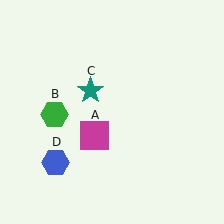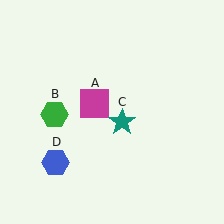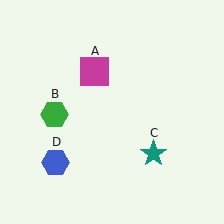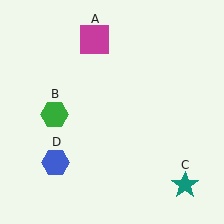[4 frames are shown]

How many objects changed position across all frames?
2 objects changed position: magenta square (object A), teal star (object C).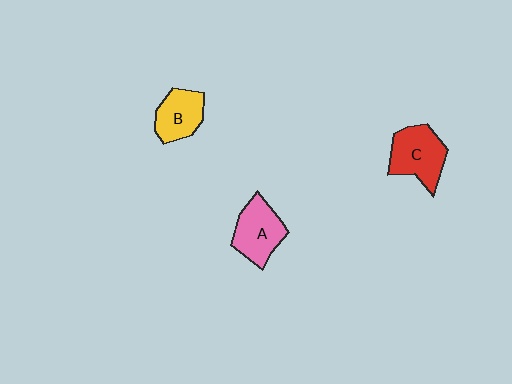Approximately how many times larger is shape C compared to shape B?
Approximately 1.3 times.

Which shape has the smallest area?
Shape B (yellow).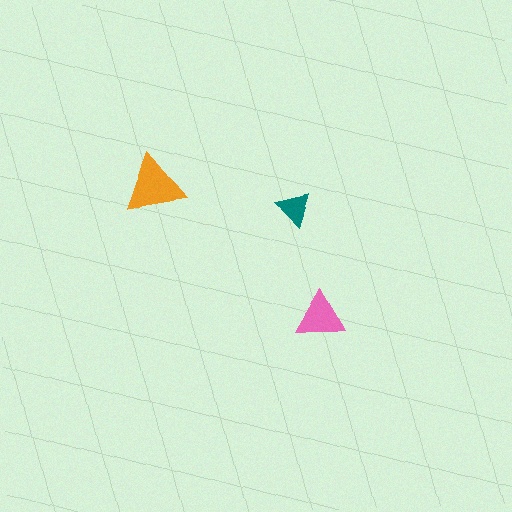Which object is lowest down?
The pink triangle is bottommost.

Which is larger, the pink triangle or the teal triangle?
The pink one.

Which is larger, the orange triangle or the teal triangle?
The orange one.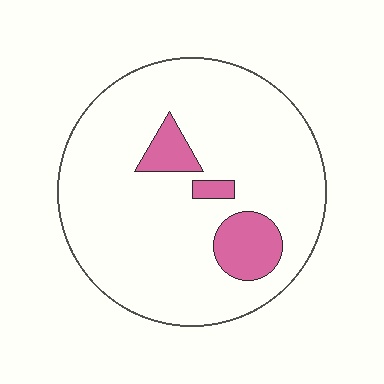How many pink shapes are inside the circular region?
3.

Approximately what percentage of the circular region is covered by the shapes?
Approximately 10%.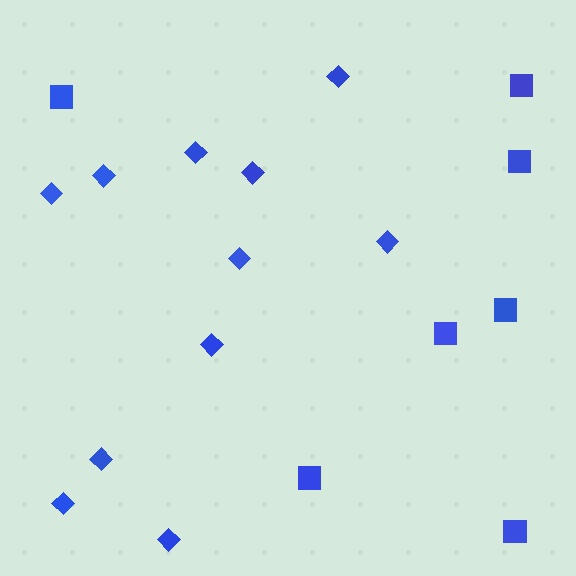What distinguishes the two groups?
There are 2 groups: one group of diamonds (11) and one group of squares (7).